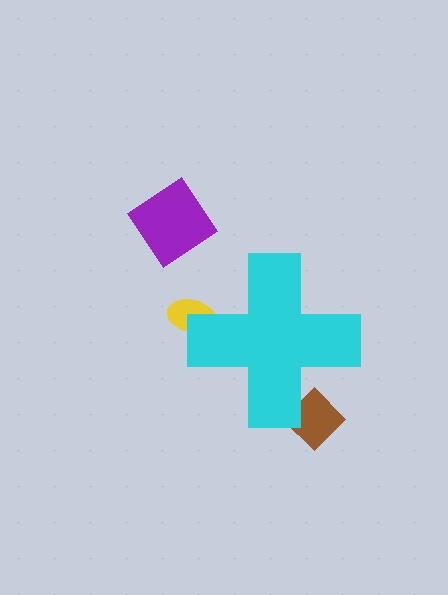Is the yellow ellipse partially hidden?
Yes, the yellow ellipse is partially hidden behind the cyan cross.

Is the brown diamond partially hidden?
Yes, the brown diamond is partially hidden behind the cyan cross.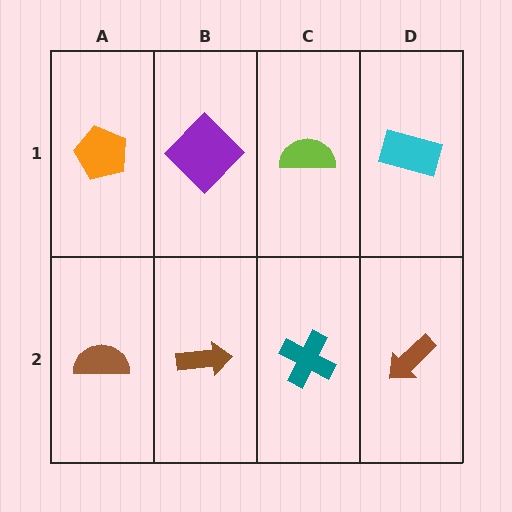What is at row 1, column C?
A lime semicircle.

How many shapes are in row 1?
4 shapes.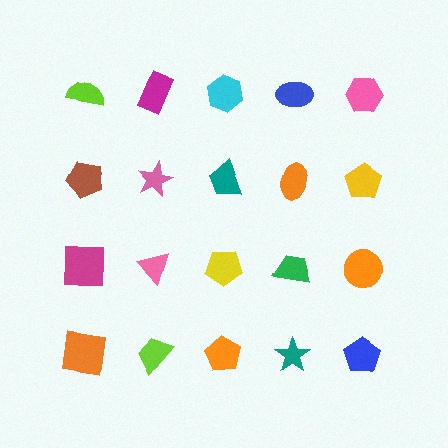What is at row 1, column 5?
A pink hexagon.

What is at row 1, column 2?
A magenta rectangle.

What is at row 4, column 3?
An orange pentagon.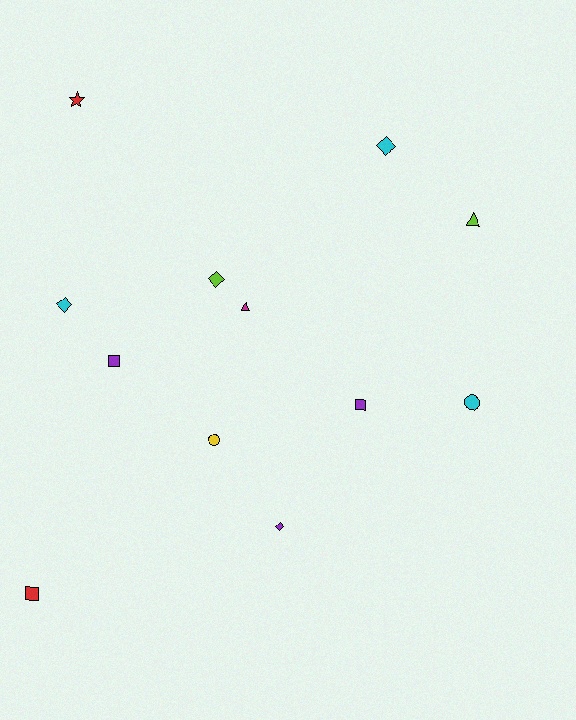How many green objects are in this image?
There are no green objects.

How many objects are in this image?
There are 12 objects.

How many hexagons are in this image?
There are no hexagons.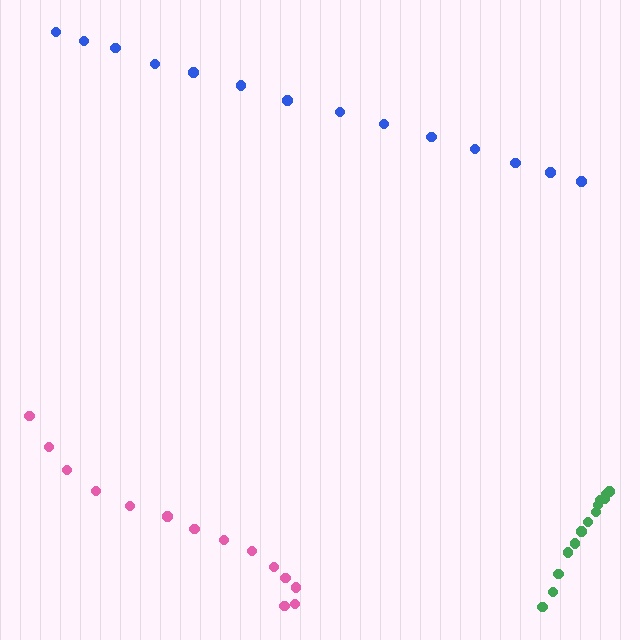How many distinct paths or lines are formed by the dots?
There are 3 distinct paths.